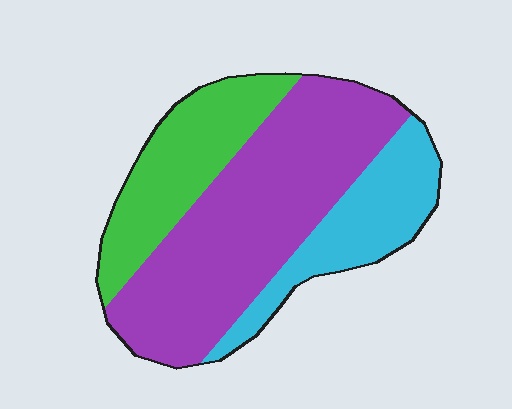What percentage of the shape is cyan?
Cyan covers around 20% of the shape.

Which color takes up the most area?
Purple, at roughly 55%.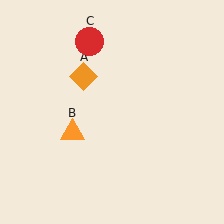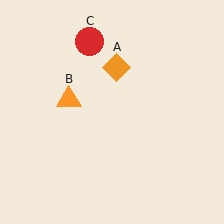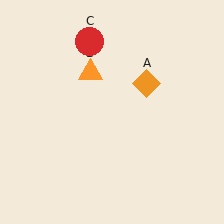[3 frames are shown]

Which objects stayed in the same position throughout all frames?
Red circle (object C) remained stationary.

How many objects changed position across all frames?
2 objects changed position: orange diamond (object A), orange triangle (object B).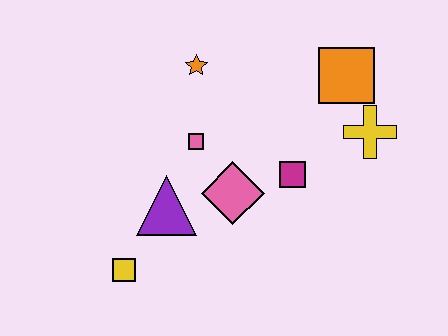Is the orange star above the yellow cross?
Yes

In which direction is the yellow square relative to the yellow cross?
The yellow square is to the left of the yellow cross.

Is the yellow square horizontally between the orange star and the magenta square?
No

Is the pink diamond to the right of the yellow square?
Yes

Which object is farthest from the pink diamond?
The orange square is farthest from the pink diamond.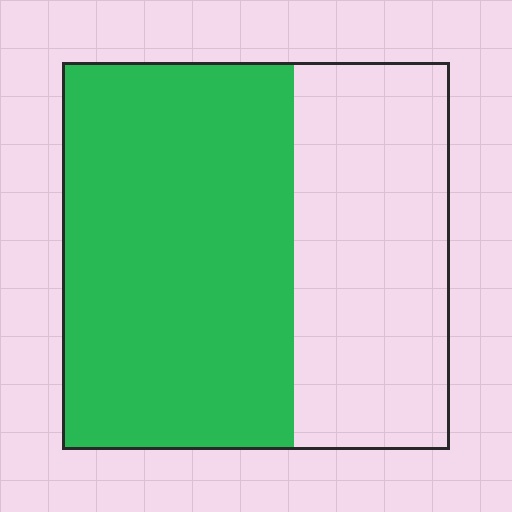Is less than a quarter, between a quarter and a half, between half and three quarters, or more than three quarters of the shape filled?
Between half and three quarters.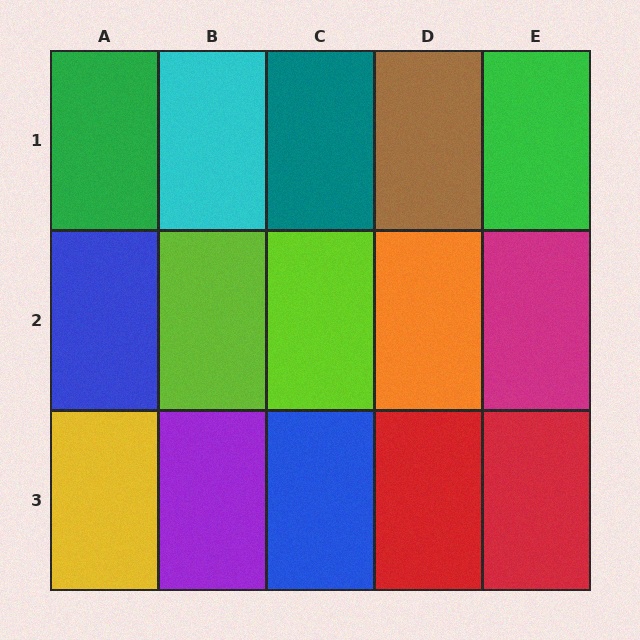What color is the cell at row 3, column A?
Yellow.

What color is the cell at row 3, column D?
Red.